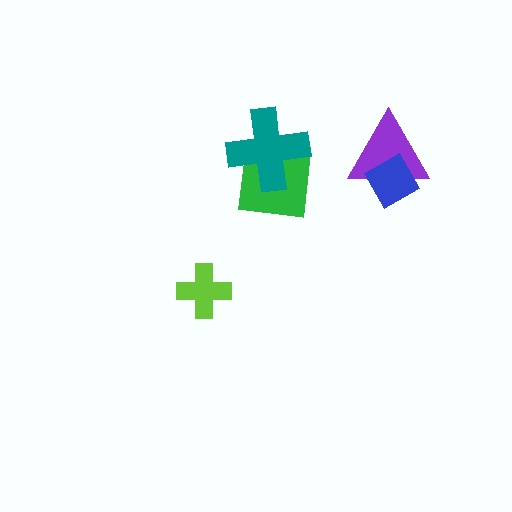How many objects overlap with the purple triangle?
1 object overlaps with the purple triangle.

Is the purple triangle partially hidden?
Yes, it is partially covered by another shape.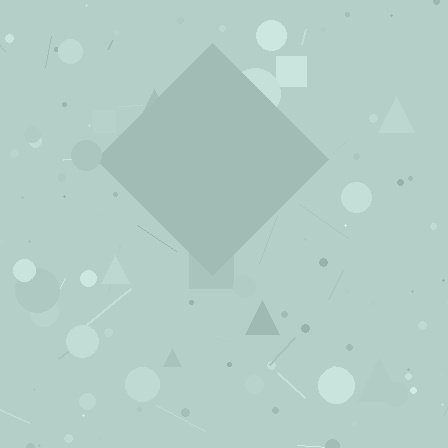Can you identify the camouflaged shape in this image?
The camouflaged shape is a diamond.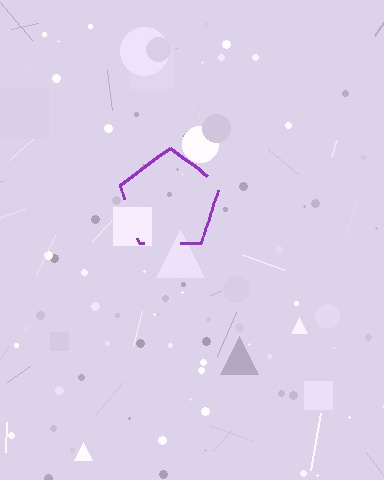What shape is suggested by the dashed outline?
The dashed outline suggests a pentagon.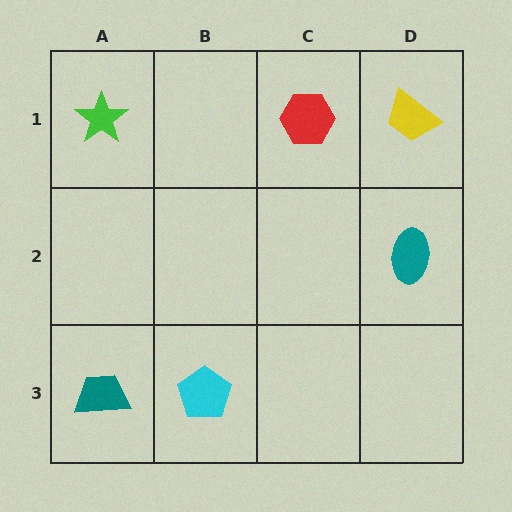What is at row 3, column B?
A cyan pentagon.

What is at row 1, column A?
A green star.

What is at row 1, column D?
A yellow trapezoid.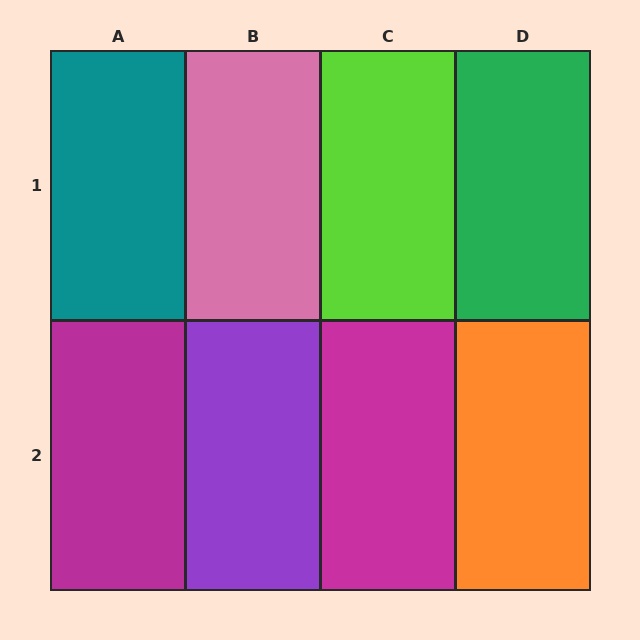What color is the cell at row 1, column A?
Teal.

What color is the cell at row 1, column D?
Green.